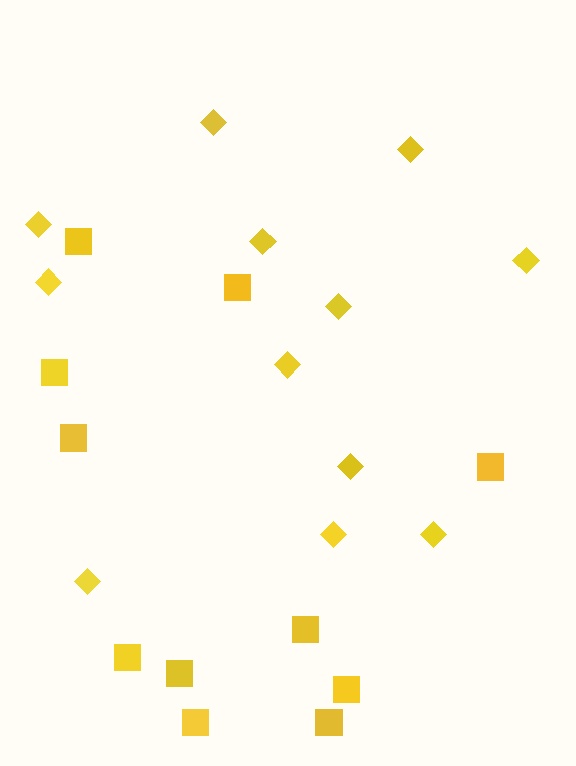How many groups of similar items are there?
There are 2 groups: one group of squares (11) and one group of diamonds (12).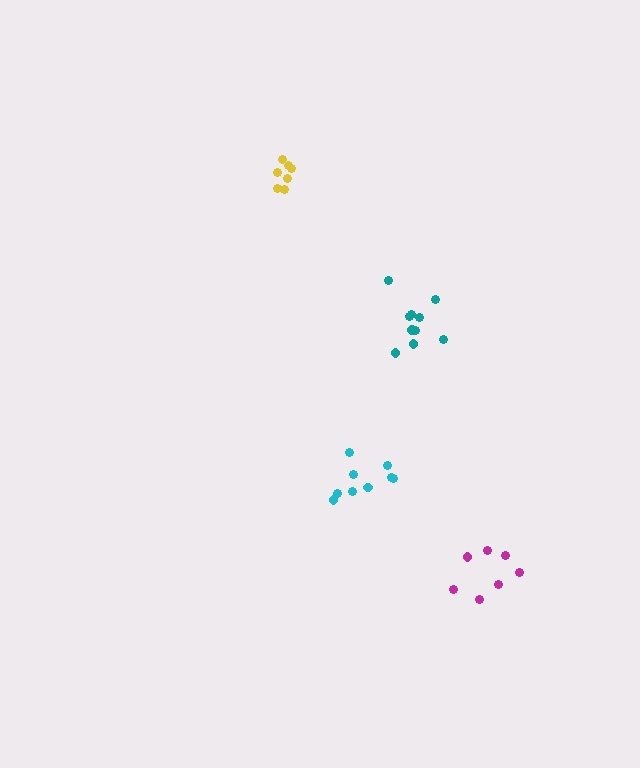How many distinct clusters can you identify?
There are 4 distinct clusters.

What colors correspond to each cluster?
The clusters are colored: yellow, magenta, teal, cyan.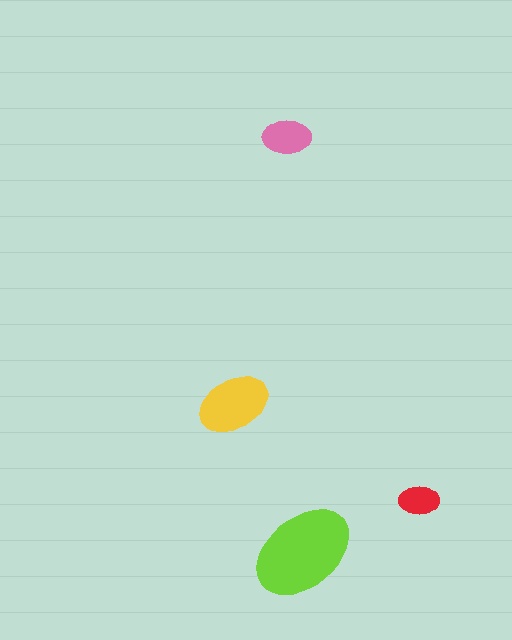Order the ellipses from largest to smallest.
the lime one, the yellow one, the pink one, the red one.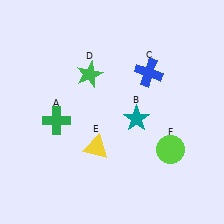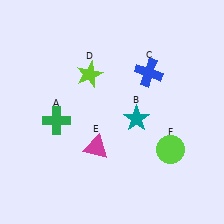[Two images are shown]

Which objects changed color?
D changed from green to lime. E changed from yellow to magenta.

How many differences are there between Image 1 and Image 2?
There are 2 differences between the two images.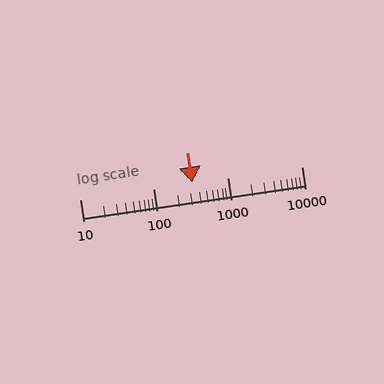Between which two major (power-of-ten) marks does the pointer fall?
The pointer is between 100 and 1000.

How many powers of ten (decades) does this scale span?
The scale spans 3 decades, from 10 to 10000.